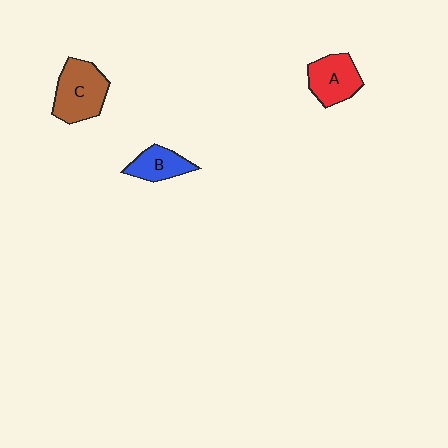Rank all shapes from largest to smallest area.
From largest to smallest: C (brown), A (red), B (blue).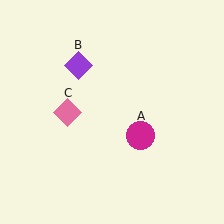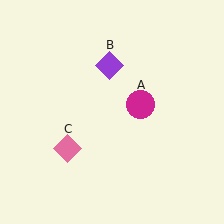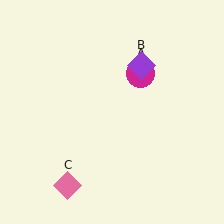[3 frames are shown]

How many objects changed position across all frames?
3 objects changed position: magenta circle (object A), purple diamond (object B), pink diamond (object C).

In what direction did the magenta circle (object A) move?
The magenta circle (object A) moved up.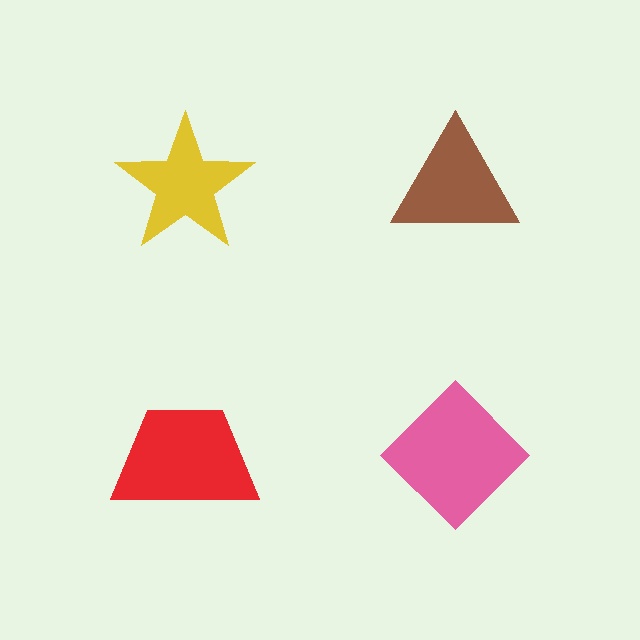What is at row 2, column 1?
A red trapezoid.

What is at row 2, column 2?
A pink diamond.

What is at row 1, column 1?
A yellow star.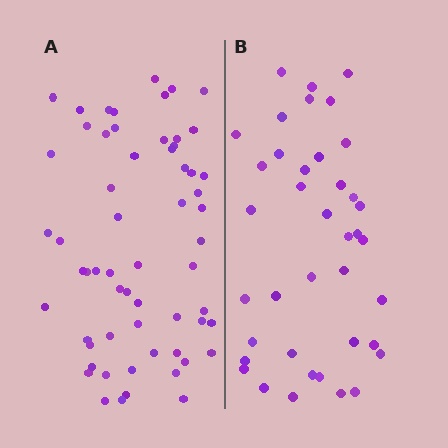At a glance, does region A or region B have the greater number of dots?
Region A (the left region) has more dots.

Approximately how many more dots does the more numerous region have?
Region A has approximately 20 more dots than region B.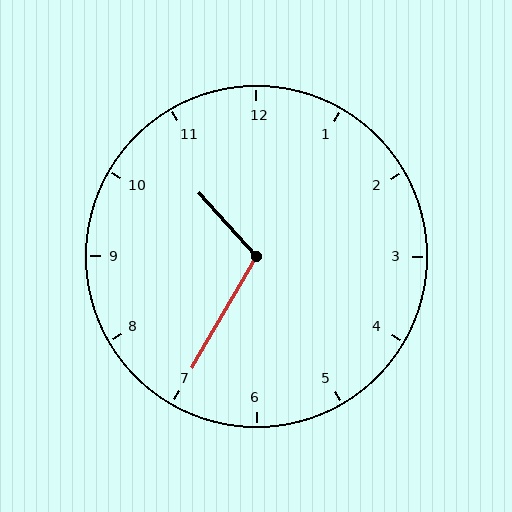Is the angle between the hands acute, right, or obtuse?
It is obtuse.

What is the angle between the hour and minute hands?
Approximately 108 degrees.